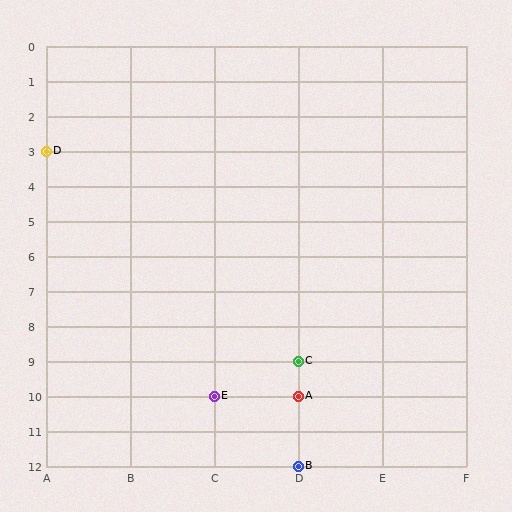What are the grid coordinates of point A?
Point A is at grid coordinates (D, 10).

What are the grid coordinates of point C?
Point C is at grid coordinates (D, 9).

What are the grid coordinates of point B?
Point B is at grid coordinates (D, 12).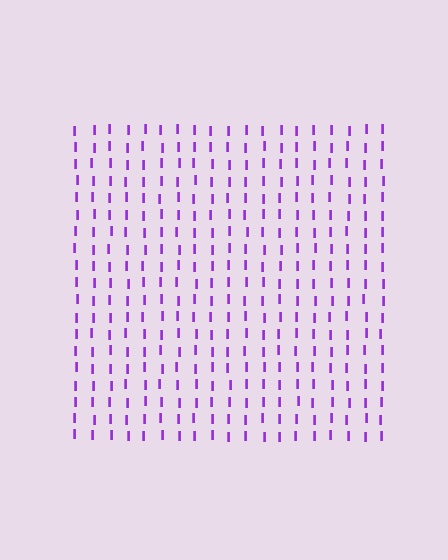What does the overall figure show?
The overall figure shows a square.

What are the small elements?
The small elements are letter I's.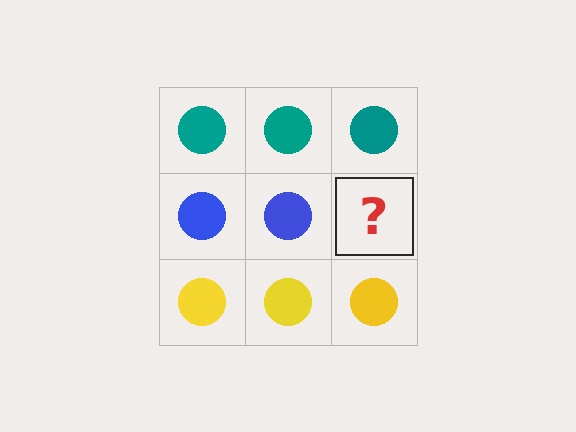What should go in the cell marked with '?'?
The missing cell should contain a blue circle.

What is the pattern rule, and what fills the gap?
The rule is that each row has a consistent color. The gap should be filled with a blue circle.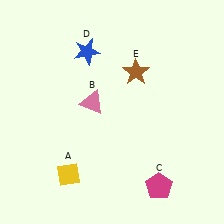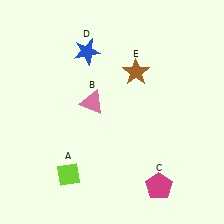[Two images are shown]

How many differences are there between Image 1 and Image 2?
There is 1 difference between the two images.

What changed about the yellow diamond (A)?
In Image 1, A is yellow. In Image 2, it changed to lime.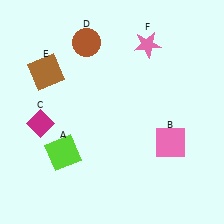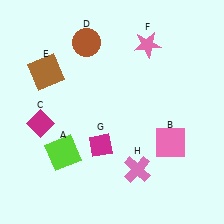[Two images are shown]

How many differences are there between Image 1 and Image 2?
There are 2 differences between the two images.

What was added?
A magenta diamond (G), a pink cross (H) were added in Image 2.